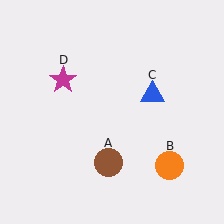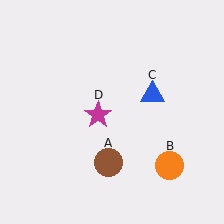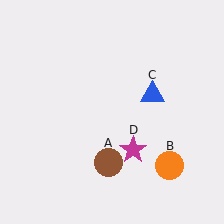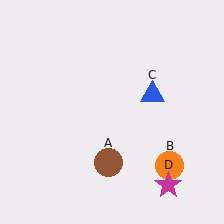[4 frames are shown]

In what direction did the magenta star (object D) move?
The magenta star (object D) moved down and to the right.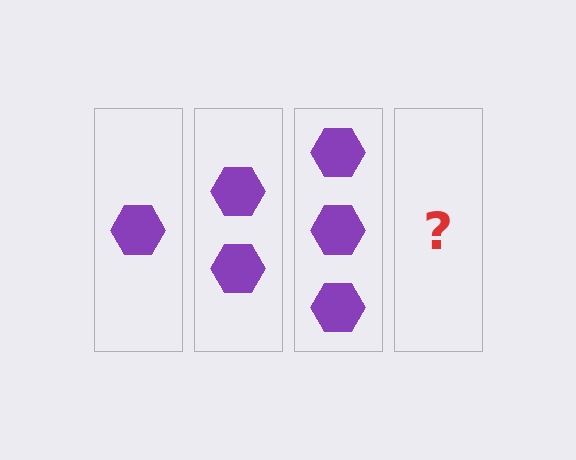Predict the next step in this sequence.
The next step is 4 hexagons.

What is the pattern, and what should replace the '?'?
The pattern is that each step adds one more hexagon. The '?' should be 4 hexagons.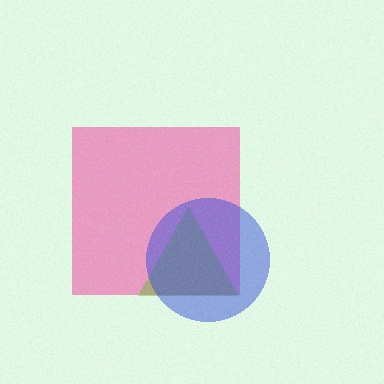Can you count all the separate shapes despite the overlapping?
Yes, there are 3 separate shapes.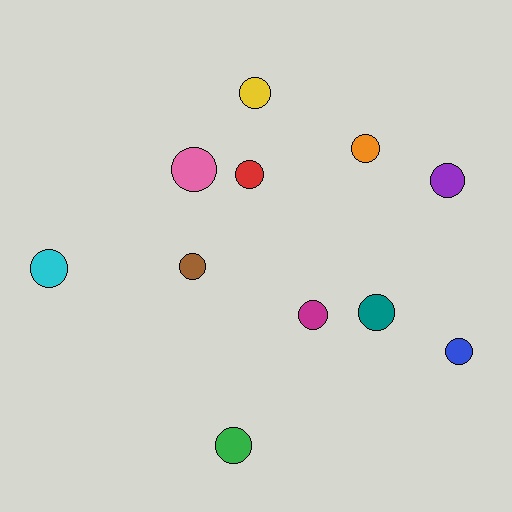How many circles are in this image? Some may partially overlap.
There are 11 circles.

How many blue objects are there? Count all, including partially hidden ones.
There is 1 blue object.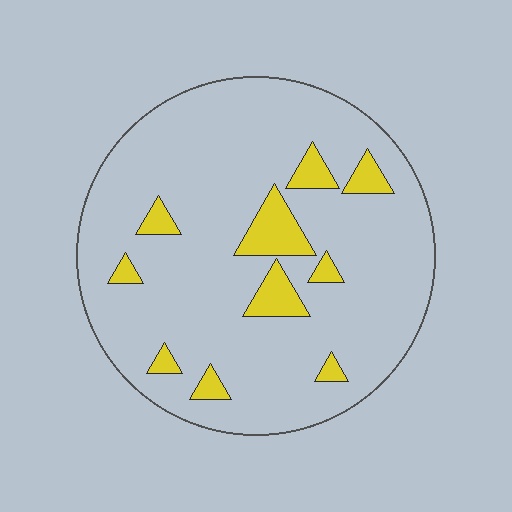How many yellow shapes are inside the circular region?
10.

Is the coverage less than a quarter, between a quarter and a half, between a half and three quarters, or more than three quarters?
Less than a quarter.